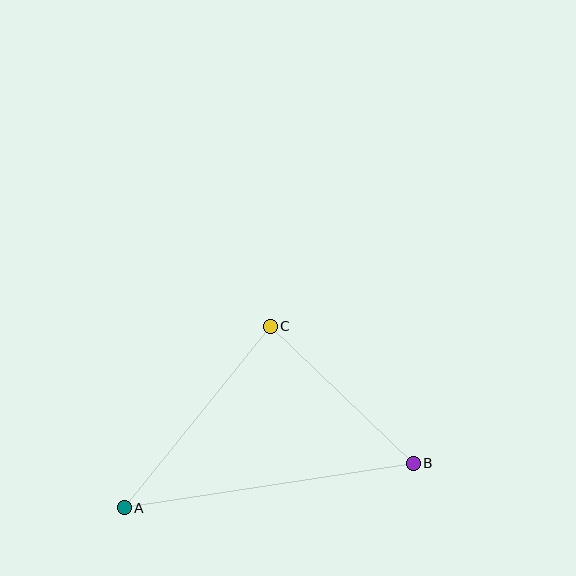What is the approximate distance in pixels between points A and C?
The distance between A and C is approximately 233 pixels.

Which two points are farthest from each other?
Points A and B are farthest from each other.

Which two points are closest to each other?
Points B and C are closest to each other.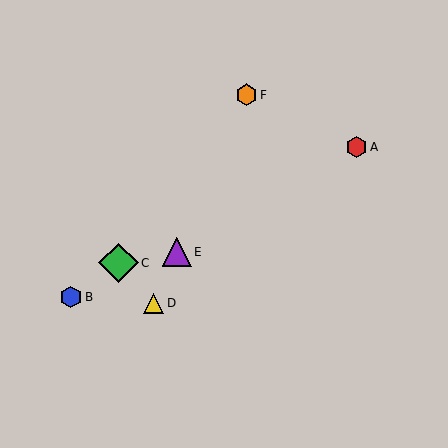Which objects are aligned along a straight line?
Objects D, E, F are aligned along a straight line.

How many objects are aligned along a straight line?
3 objects (D, E, F) are aligned along a straight line.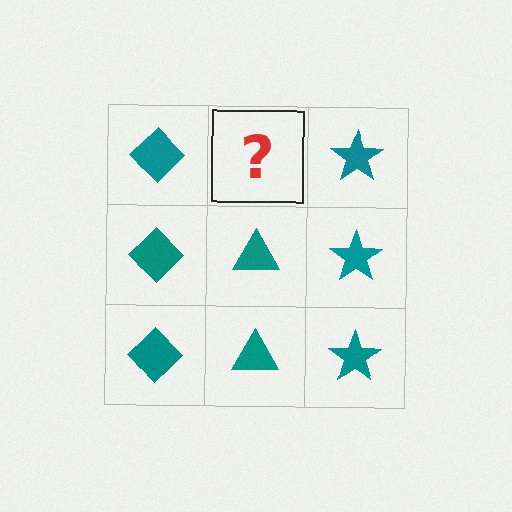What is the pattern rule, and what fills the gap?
The rule is that each column has a consistent shape. The gap should be filled with a teal triangle.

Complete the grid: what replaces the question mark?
The question mark should be replaced with a teal triangle.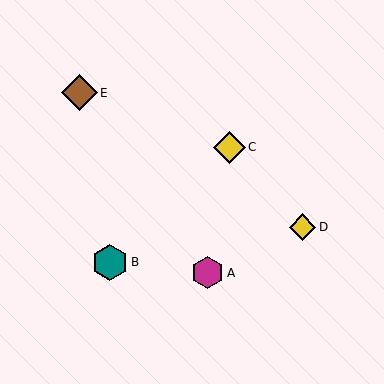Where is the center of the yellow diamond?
The center of the yellow diamond is at (229, 147).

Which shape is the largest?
The brown diamond (labeled E) is the largest.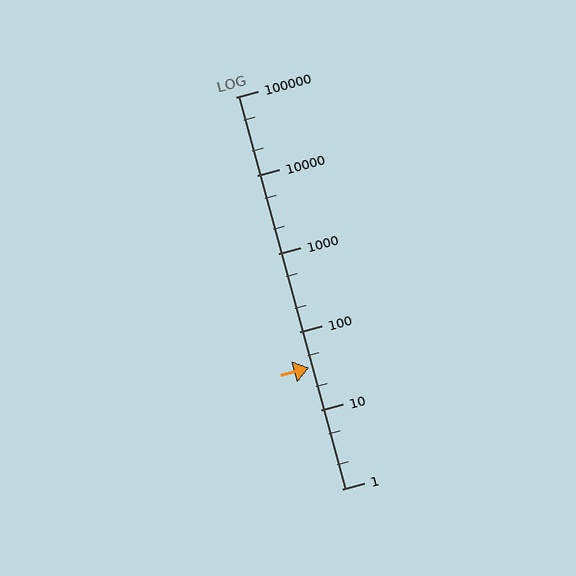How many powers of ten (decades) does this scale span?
The scale spans 5 decades, from 1 to 100000.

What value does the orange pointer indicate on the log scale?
The pointer indicates approximately 35.